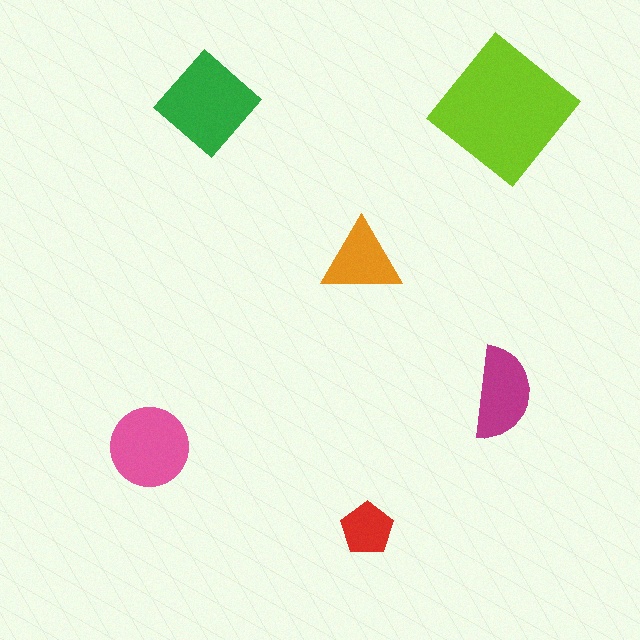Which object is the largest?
The lime diamond.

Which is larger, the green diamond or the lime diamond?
The lime diamond.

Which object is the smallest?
The red pentagon.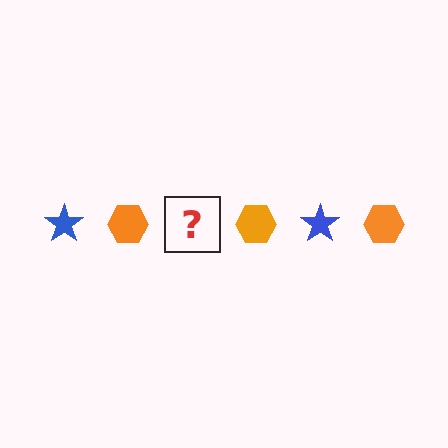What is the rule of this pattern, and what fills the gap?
The rule is that the pattern alternates between blue star and orange hexagon. The gap should be filled with a blue star.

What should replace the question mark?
The question mark should be replaced with a blue star.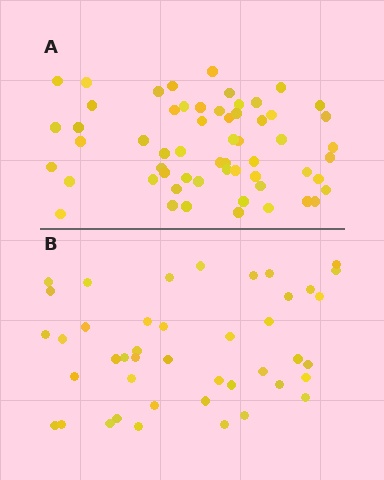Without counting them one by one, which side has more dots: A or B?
Region A (the top region) has more dots.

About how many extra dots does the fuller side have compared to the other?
Region A has approximately 15 more dots than region B.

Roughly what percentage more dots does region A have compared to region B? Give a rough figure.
About 35% more.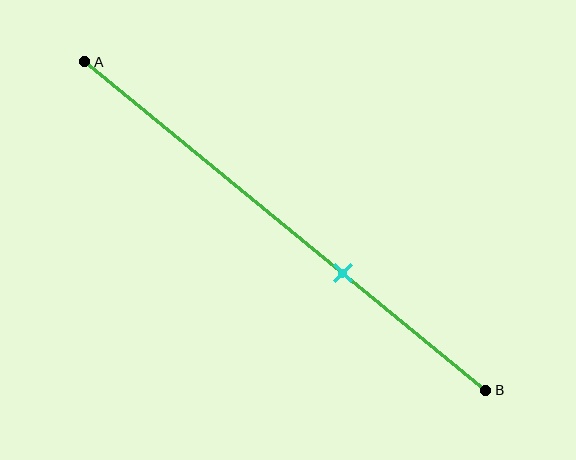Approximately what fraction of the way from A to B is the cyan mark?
The cyan mark is approximately 65% of the way from A to B.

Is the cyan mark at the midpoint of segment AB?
No, the mark is at about 65% from A, not at the 50% midpoint.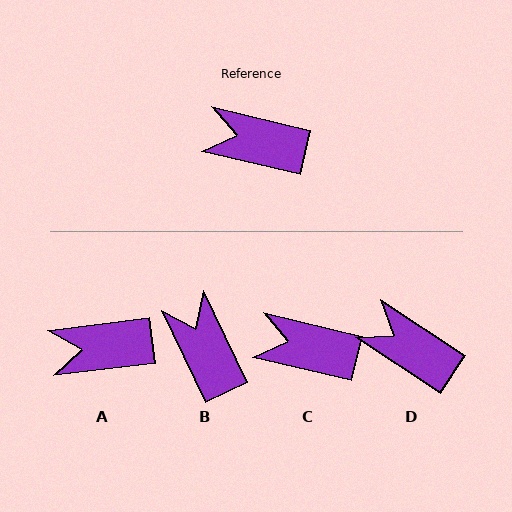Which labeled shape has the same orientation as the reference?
C.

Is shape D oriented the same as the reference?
No, it is off by about 20 degrees.